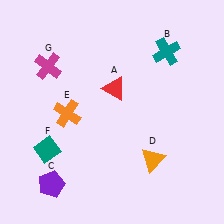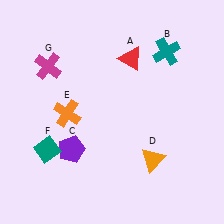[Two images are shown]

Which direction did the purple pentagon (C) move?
The purple pentagon (C) moved up.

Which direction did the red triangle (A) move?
The red triangle (A) moved up.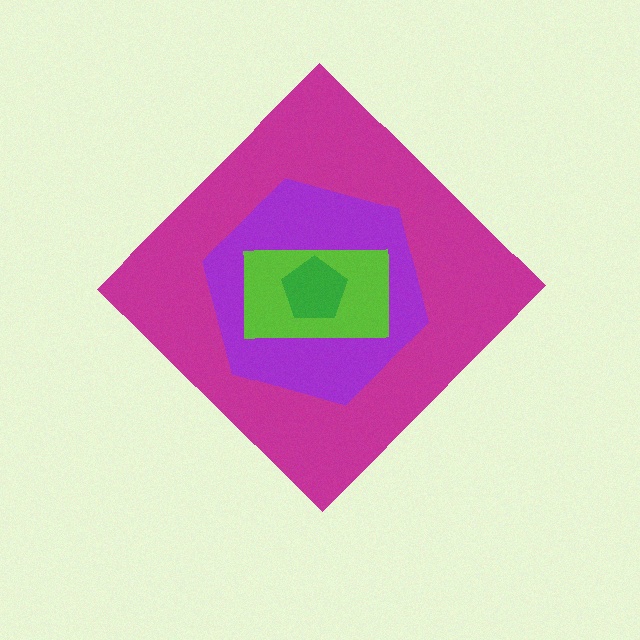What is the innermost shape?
The green pentagon.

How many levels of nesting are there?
4.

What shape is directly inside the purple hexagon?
The lime rectangle.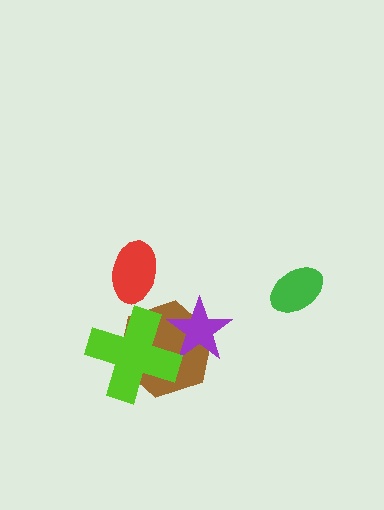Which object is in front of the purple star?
The lime cross is in front of the purple star.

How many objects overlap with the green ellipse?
0 objects overlap with the green ellipse.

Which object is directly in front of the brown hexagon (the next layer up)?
The purple star is directly in front of the brown hexagon.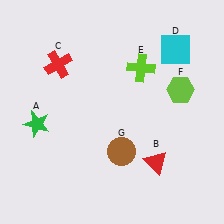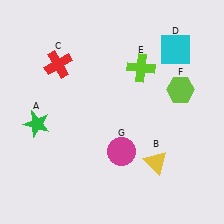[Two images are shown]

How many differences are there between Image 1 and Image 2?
There are 2 differences between the two images.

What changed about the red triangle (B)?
In Image 1, B is red. In Image 2, it changed to yellow.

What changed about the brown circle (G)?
In Image 1, G is brown. In Image 2, it changed to magenta.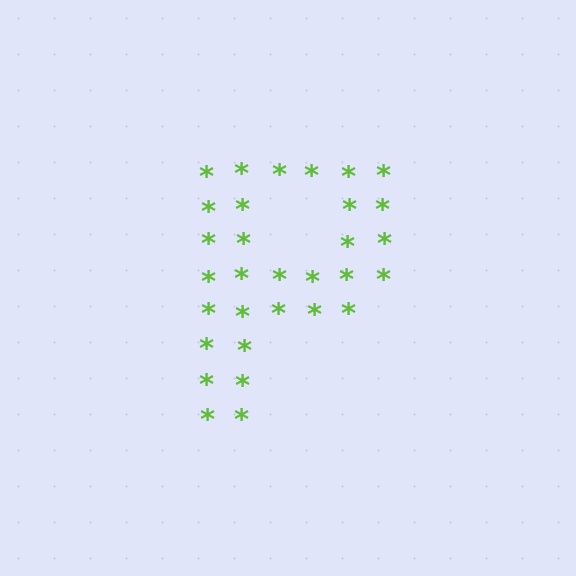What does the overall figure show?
The overall figure shows the letter P.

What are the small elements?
The small elements are asterisks.